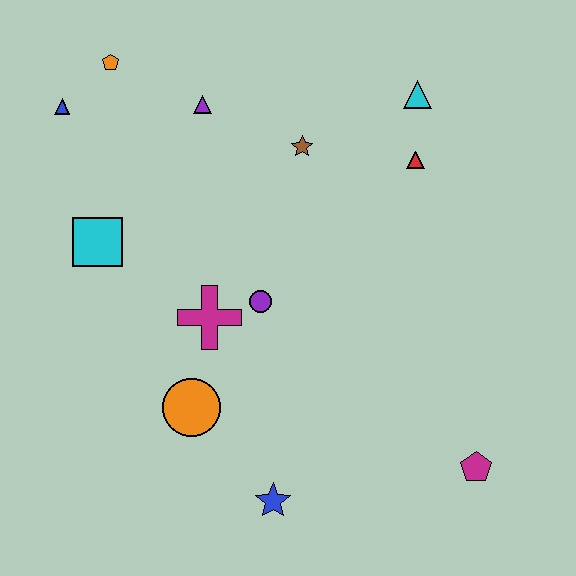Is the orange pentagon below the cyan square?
No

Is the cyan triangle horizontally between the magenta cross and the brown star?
No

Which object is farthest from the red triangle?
The blue star is farthest from the red triangle.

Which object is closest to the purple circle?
The magenta cross is closest to the purple circle.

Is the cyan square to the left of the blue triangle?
No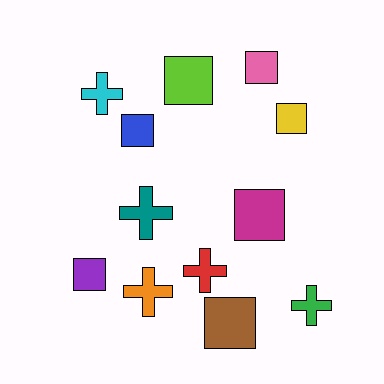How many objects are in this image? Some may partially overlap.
There are 12 objects.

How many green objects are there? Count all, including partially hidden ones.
There is 1 green object.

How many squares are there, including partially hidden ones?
There are 7 squares.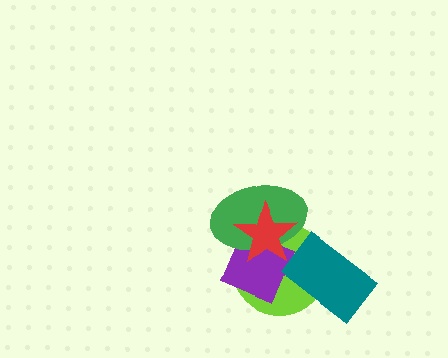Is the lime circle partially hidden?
Yes, it is partially covered by another shape.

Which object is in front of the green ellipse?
The red star is in front of the green ellipse.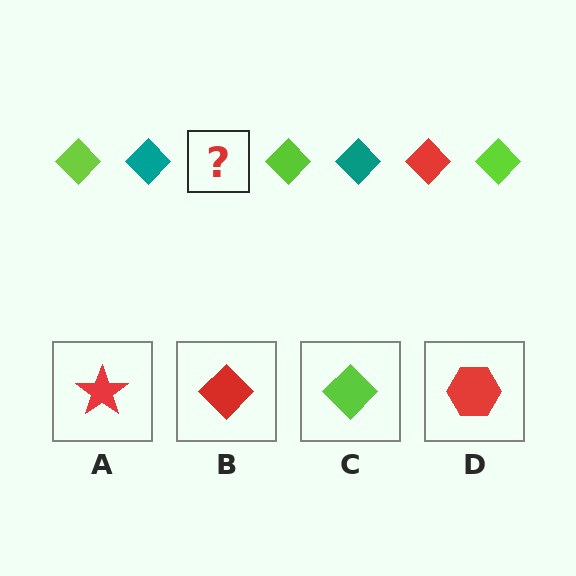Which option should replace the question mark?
Option B.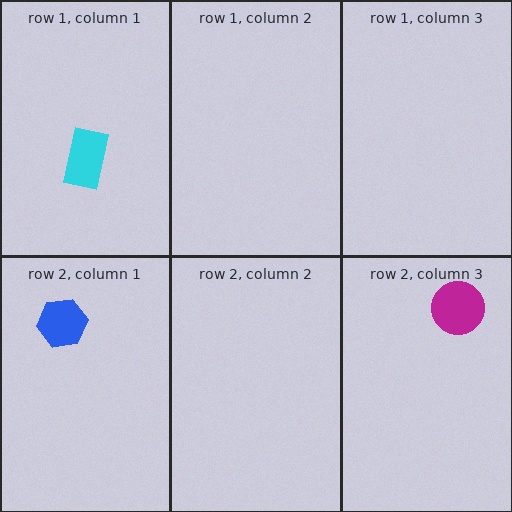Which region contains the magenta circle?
The row 2, column 3 region.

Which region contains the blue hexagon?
The row 2, column 1 region.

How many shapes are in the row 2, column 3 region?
1.